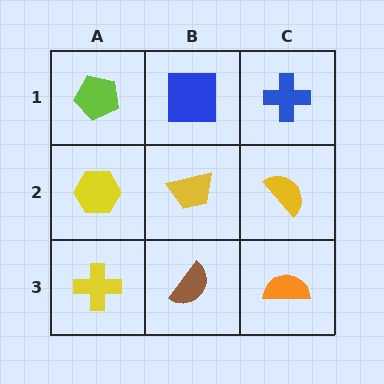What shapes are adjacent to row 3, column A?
A yellow hexagon (row 2, column A), a brown semicircle (row 3, column B).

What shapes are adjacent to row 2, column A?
A lime pentagon (row 1, column A), a yellow cross (row 3, column A), a yellow trapezoid (row 2, column B).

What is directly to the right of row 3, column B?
An orange semicircle.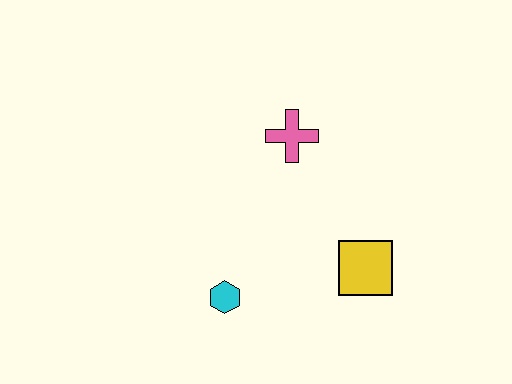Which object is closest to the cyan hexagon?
The yellow square is closest to the cyan hexagon.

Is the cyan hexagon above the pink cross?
No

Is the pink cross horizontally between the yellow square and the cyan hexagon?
Yes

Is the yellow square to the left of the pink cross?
No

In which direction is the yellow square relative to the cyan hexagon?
The yellow square is to the right of the cyan hexagon.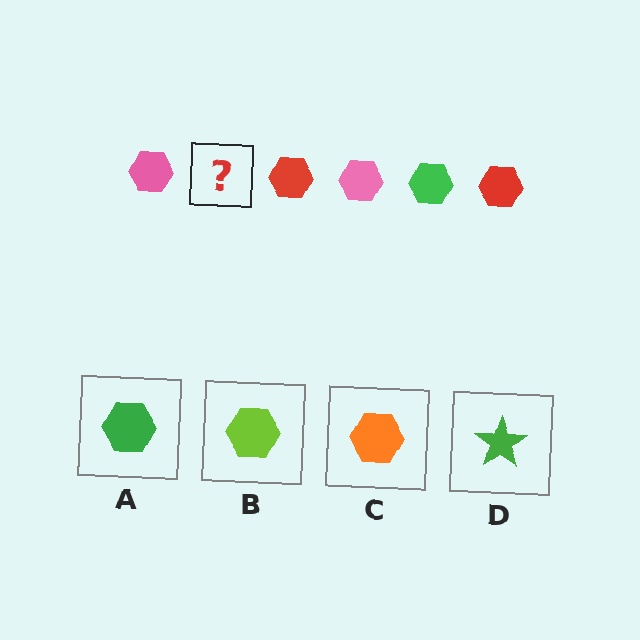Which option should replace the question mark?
Option A.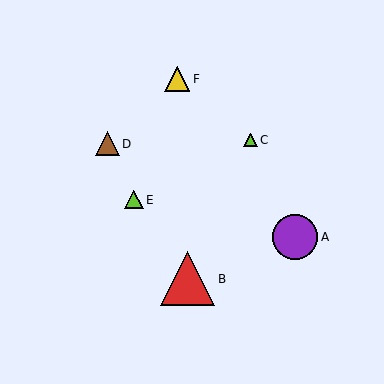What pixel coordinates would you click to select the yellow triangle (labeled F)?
Click at (177, 79) to select the yellow triangle F.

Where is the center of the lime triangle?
The center of the lime triangle is at (134, 200).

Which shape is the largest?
The red triangle (labeled B) is the largest.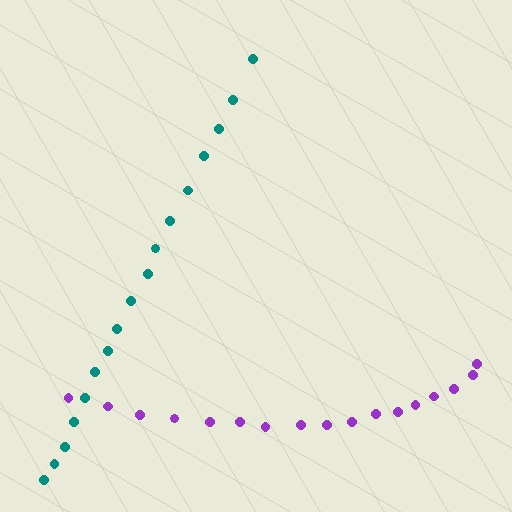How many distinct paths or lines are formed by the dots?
There are 2 distinct paths.